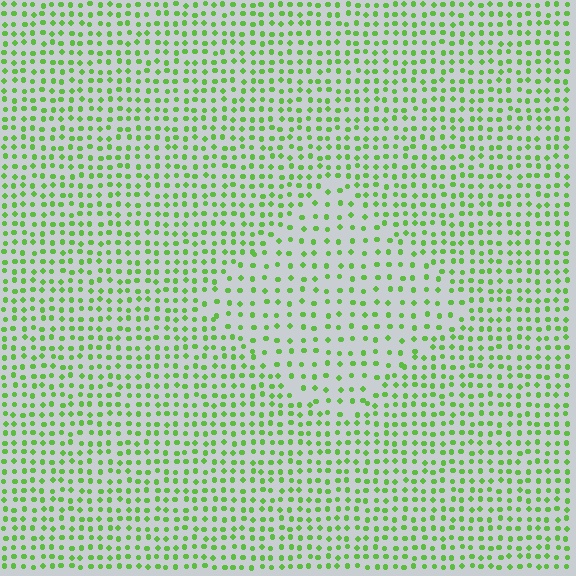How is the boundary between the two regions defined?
The boundary is defined by a change in element density (approximately 1.7x ratio). All elements are the same color, size, and shape.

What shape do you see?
I see a diamond.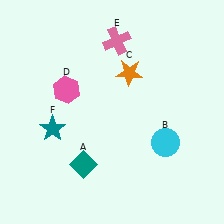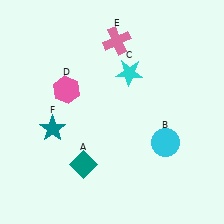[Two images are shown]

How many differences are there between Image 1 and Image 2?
There is 1 difference between the two images.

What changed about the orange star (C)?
In Image 1, C is orange. In Image 2, it changed to cyan.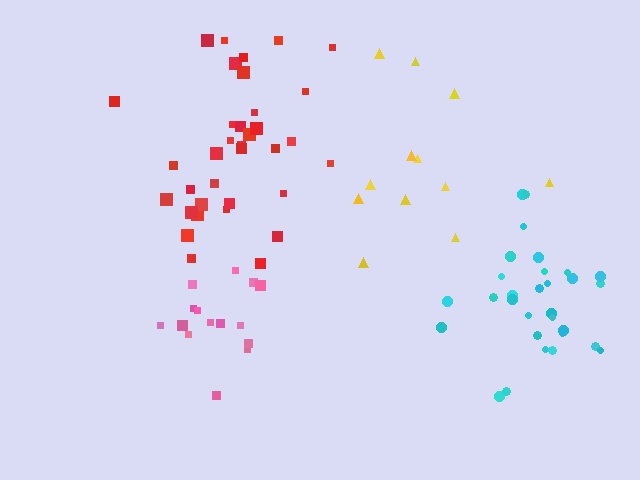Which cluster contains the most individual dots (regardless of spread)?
Red (35).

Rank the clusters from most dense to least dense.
pink, cyan, red, yellow.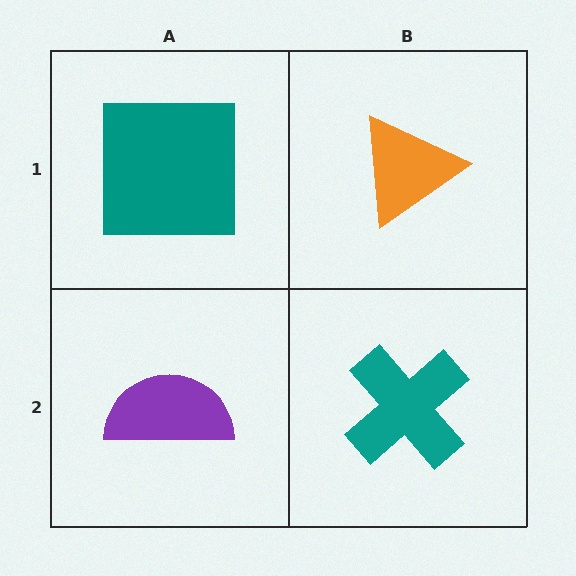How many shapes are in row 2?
2 shapes.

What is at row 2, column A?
A purple semicircle.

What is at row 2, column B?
A teal cross.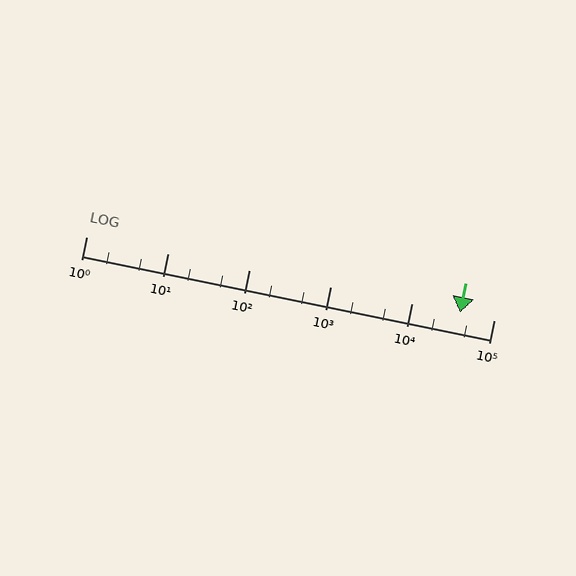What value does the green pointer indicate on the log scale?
The pointer indicates approximately 38000.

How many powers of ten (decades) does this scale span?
The scale spans 5 decades, from 1 to 100000.